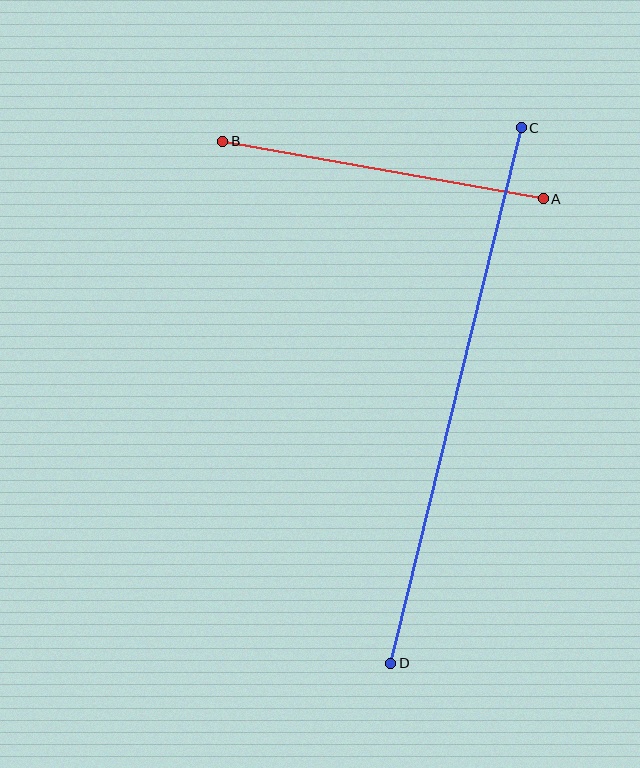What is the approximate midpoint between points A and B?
The midpoint is at approximately (383, 170) pixels.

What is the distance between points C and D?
The distance is approximately 551 pixels.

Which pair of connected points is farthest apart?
Points C and D are farthest apart.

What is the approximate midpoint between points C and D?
The midpoint is at approximately (456, 395) pixels.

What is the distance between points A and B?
The distance is approximately 326 pixels.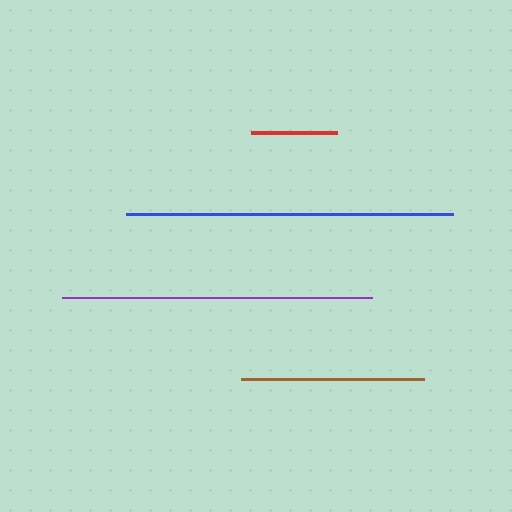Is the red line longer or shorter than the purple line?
The purple line is longer than the red line.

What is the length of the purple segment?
The purple segment is approximately 310 pixels long.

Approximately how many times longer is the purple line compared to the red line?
The purple line is approximately 3.6 times the length of the red line.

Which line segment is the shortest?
The red line is the shortest at approximately 85 pixels.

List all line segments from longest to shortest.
From longest to shortest: blue, purple, brown, red.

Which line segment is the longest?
The blue line is the longest at approximately 327 pixels.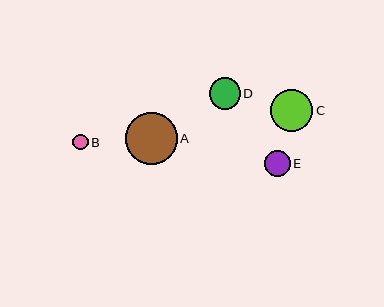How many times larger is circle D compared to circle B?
Circle D is approximately 2.1 times the size of circle B.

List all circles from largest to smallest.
From largest to smallest: A, C, D, E, B.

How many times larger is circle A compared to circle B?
Circle A is approximately 3.4 times the size of circle B.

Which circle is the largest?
Circle A is the largest with a size of approximately 52 pixels.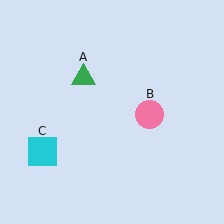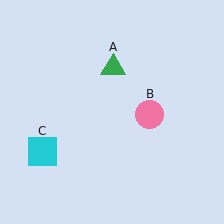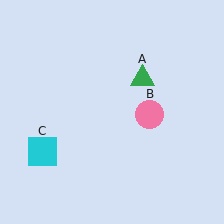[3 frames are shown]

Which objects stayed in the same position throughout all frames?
Pink circle (object B) and cyan square (object C) remained stationary.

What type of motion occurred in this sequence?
The green triangle (object A) rotated clockwise around the center of the scene.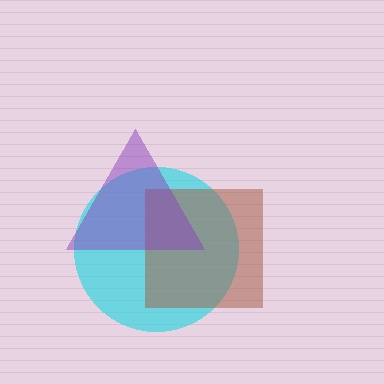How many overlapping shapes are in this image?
There are 3 overlapping shapes in the image.